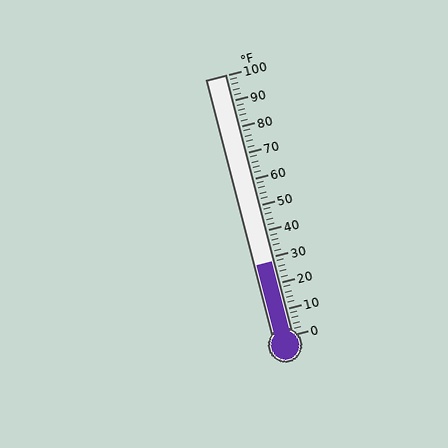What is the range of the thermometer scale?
The thermometer scale ranges from 0°F to 100°F.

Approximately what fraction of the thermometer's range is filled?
The thermometer is filled to approximately 30% of its range.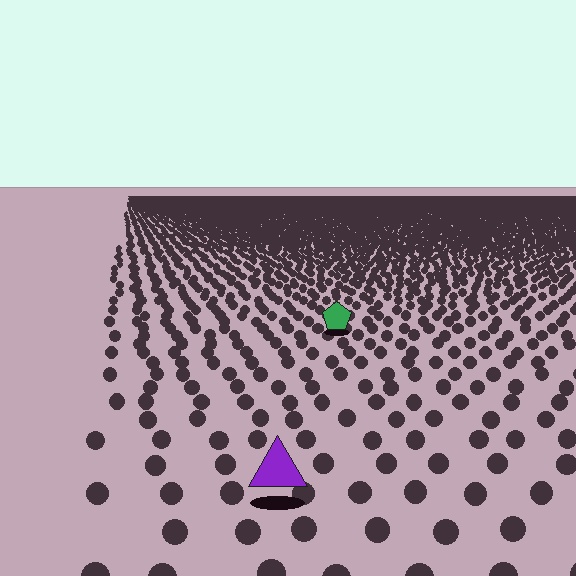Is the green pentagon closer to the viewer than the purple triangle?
No. The purple triangle is closer — you can tell from the texture gradient: the ground texture is coarser near it.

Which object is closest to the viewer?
The purple triangle is closest. The texture marks near it are larger and more spread out.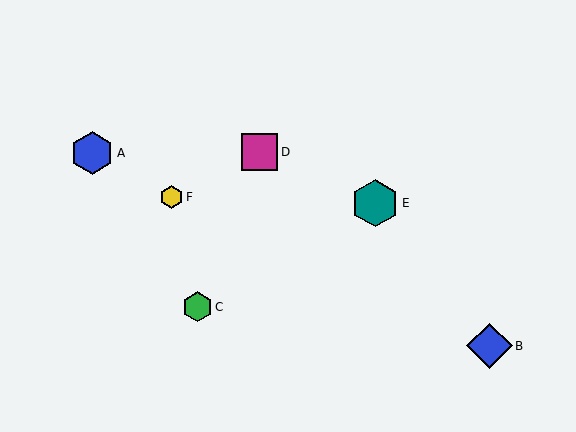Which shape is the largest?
The teal hexagon (labeled E) is the largest.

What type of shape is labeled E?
Shape E is a teal hexagon.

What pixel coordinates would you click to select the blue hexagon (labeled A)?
Click at (92, 153) to select the blue hexagon A.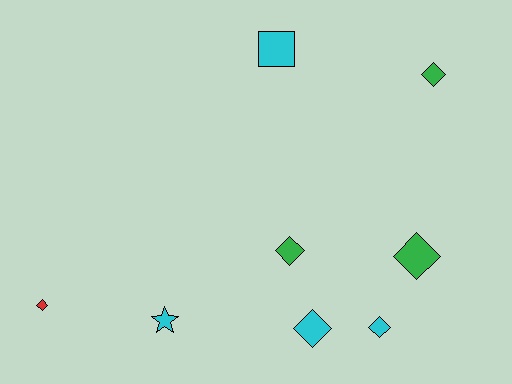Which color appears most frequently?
Cyan, with 4 objects.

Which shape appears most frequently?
Diamond, with 6 objects.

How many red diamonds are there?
There is 1 red diamond.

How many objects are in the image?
There are 8 objects.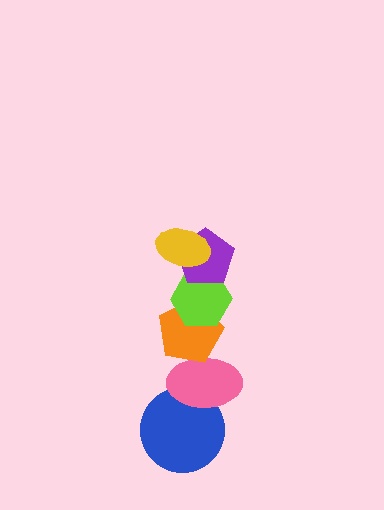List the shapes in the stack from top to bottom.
From top to bottom: the yellow ellipse, the purple pentagon, the lime hexagon, the orange pentagon, the pink ellipse, the blue circle.